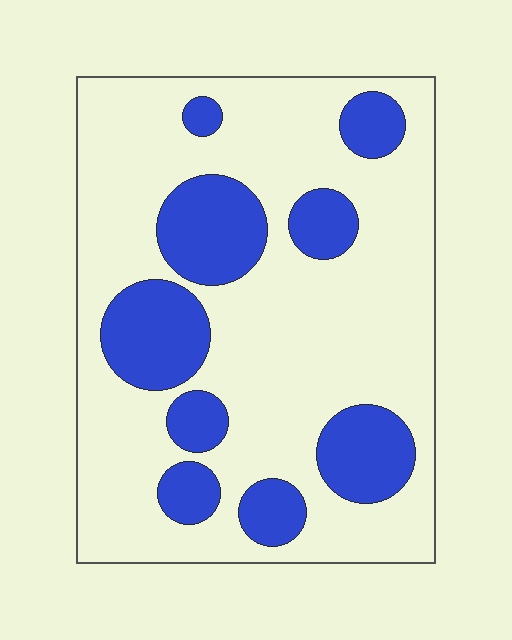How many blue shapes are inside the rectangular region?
9.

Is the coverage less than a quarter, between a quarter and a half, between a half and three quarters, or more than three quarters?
Between a quarter and a half.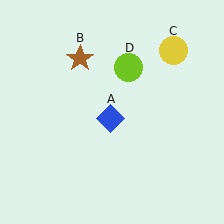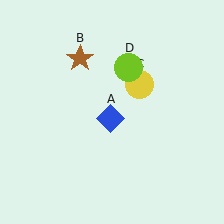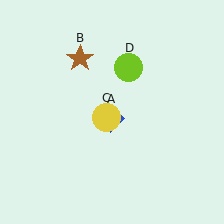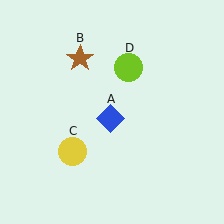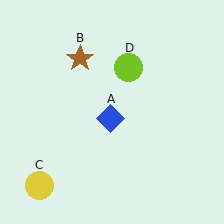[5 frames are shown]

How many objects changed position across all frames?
1 object changed position: yellow circle (object C).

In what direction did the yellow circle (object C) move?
The yellow circle (object C) moved down and to the left.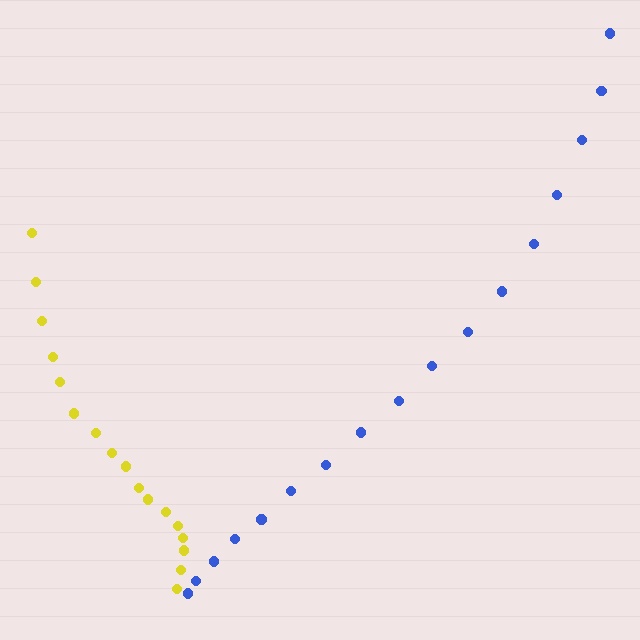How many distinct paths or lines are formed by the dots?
There are 2 distinct paths.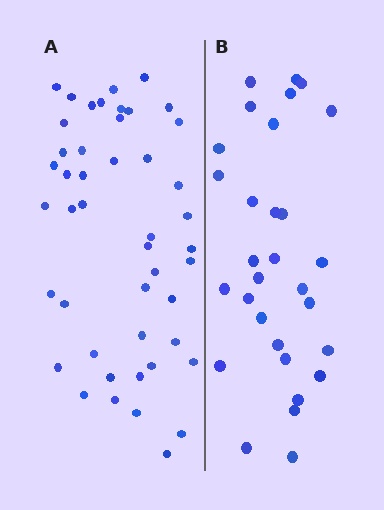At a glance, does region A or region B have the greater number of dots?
Region A (the left region) has more dots.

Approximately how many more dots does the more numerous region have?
Region A has approximately 15 more dots than region B.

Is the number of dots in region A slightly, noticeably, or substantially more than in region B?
Region A has substantially more. The ratio is roughly 1.5 to 1.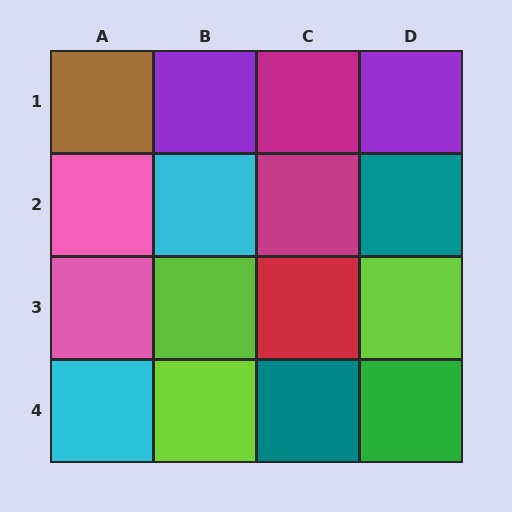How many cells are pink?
2 cells are pink.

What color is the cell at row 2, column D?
Teal.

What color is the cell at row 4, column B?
Lime.